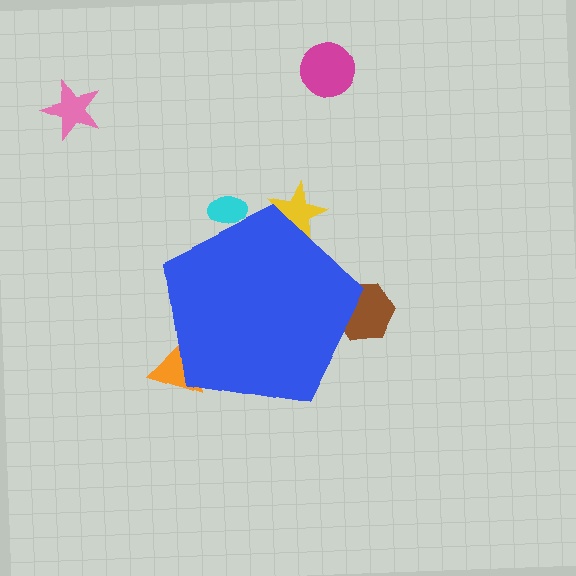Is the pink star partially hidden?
No, the pink star is fully visible.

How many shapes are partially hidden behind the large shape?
4 shapes are partially hidden.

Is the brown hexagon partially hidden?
Yes, the brown hexagon is partially hidden behind the blue pentagon.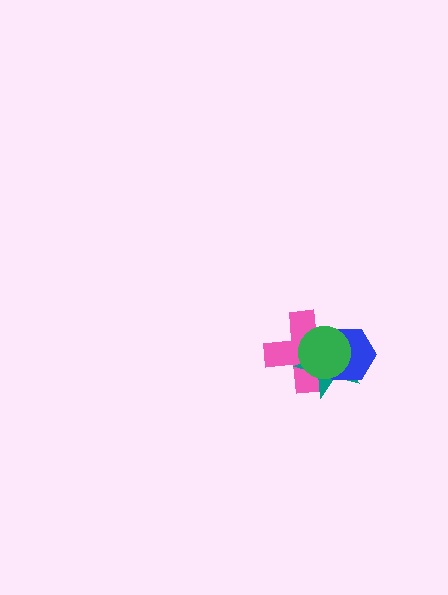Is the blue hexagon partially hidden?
Yes, it is partially covered by another shape.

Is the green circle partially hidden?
No, no other shape covers it.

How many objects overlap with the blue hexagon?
3 objects overlap with the blue hexagon.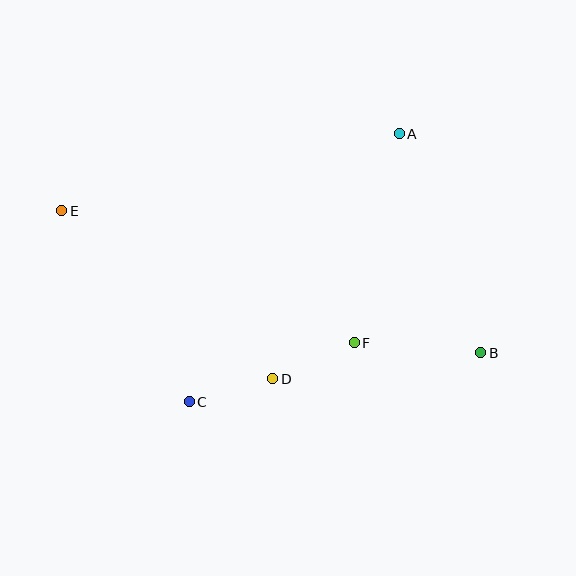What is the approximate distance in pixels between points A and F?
The distance between A and F is approximately 214 pixels.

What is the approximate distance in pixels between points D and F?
The distance between D and F is approximately 89 pixels.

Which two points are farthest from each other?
Points B and E are farthest from each other.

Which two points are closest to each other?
Points C and D are closest to each other.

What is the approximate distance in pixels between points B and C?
The distance between B and C is approximately 296 pixels.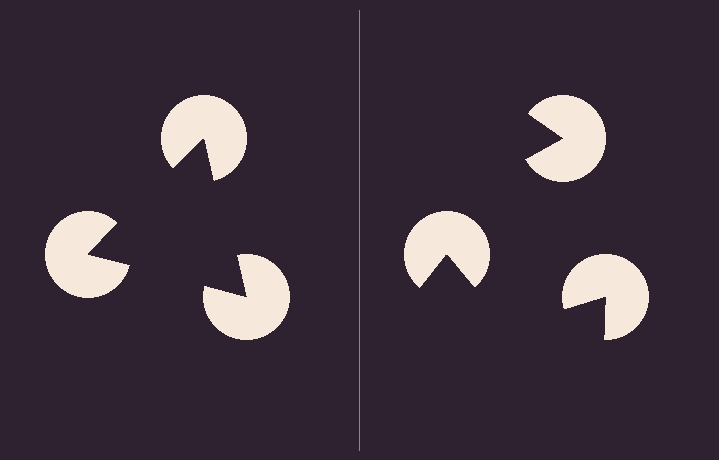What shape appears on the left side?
An illusory triangle.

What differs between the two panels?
The pac-man discs are positioned identically on both sides; only the wedge orientations differ. On the left they align to a triangle; on the right they are misaligned.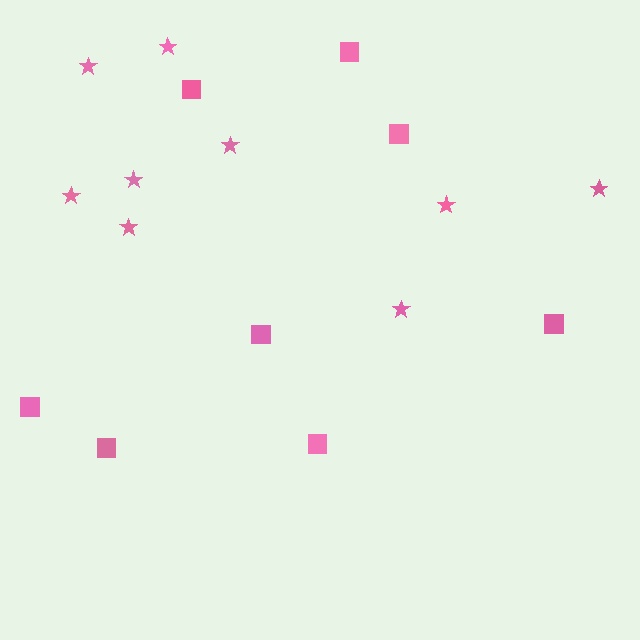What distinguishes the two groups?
There are 2 groups: one group of squares (8) and one group of stars (9).